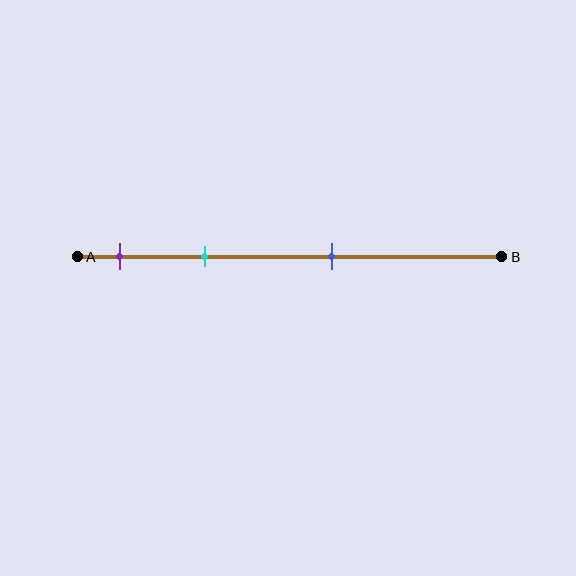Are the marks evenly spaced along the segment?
No, the marks are not evenly spaced.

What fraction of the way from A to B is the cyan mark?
The cyan mark is approximately 30% (0.3) of the way from A to B.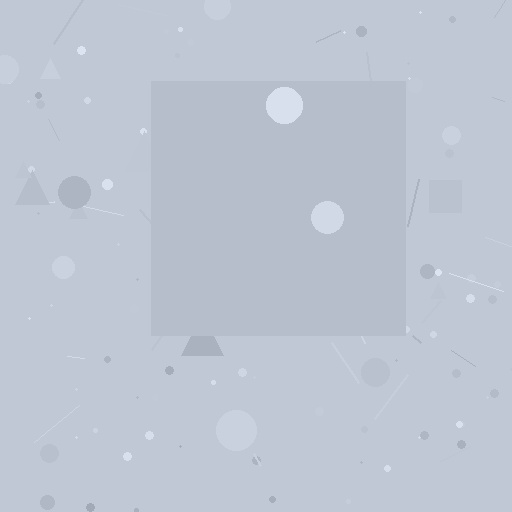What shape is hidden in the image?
A square is hidden in the image.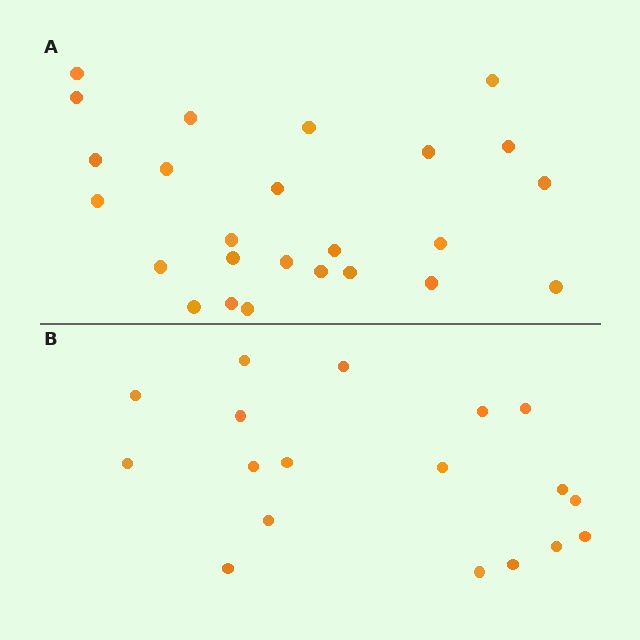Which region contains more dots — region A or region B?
Region A (the top region) has more dots.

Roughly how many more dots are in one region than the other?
Region A has roughly 8 or so more dots than region B.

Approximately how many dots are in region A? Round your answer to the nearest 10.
About 20 dots. (The exact count is 25, which rounds to 20.)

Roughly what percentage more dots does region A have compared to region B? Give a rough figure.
About 40% more.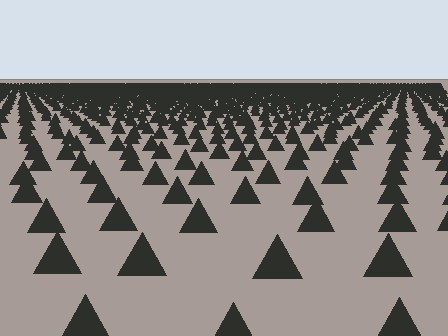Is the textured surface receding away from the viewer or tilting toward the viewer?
The surface is receding away from the viewer. Texture elements get smaller and denser toward the top.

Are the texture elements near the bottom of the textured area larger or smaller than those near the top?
Larger. Near the bottom, elements are closer to the viewer and appear at a bigger on-screen size.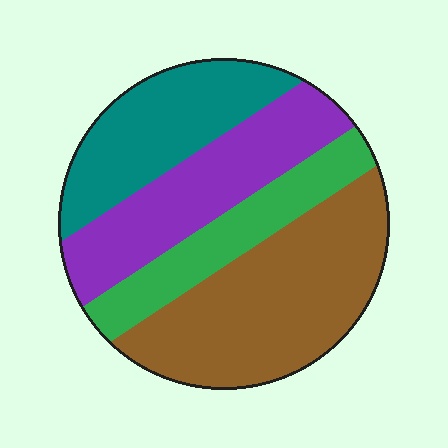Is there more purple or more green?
Purple.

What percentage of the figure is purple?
Purple takes up about one quarter (1/4) of the figure.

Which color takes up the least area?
Green, at roughly 15%.